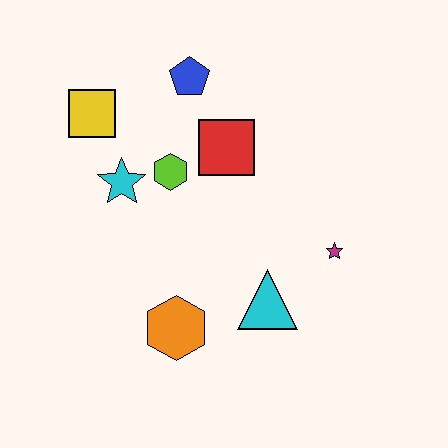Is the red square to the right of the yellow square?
Yes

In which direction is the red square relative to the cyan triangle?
The red square is above the cyan triangle.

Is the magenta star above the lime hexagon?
No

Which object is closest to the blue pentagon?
The red square is closest to the blue pentagon.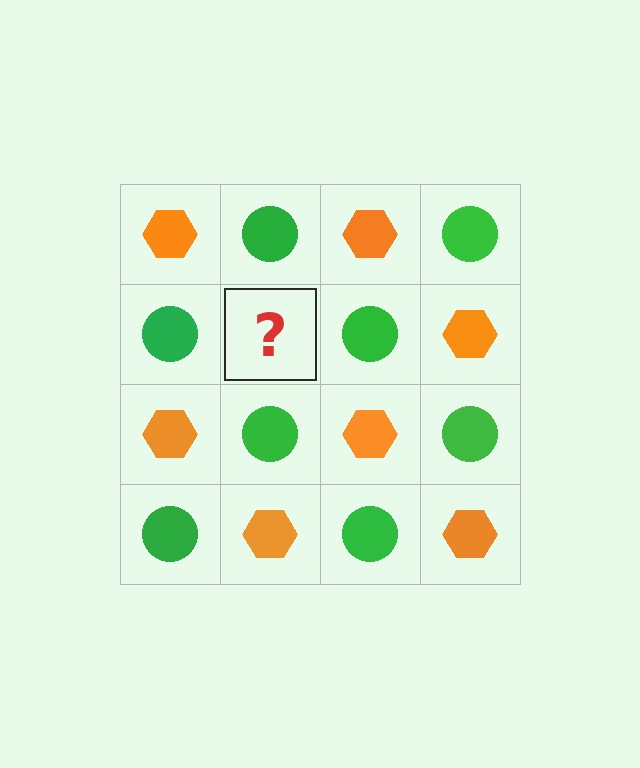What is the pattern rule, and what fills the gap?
The rule is that it alternates orange hexagon and green circle in a checkerboard pattern. The gap should be filled with an orange hexagon.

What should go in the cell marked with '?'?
The missing cell should contain an orange hexagon.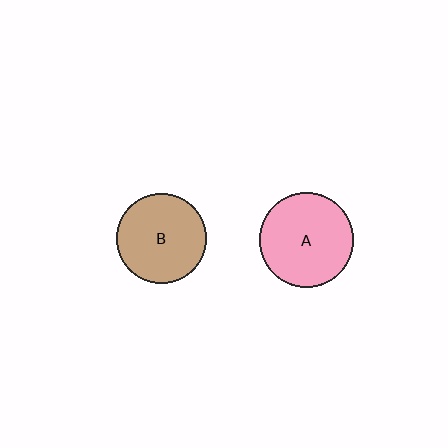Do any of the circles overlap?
No, none of the circles overlap.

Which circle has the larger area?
Circle A (pink).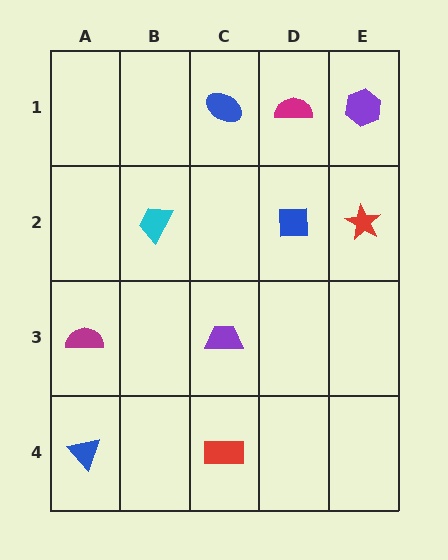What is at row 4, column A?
A blue triangle.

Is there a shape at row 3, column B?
No, that cell is empty.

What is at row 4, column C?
A red rectangle.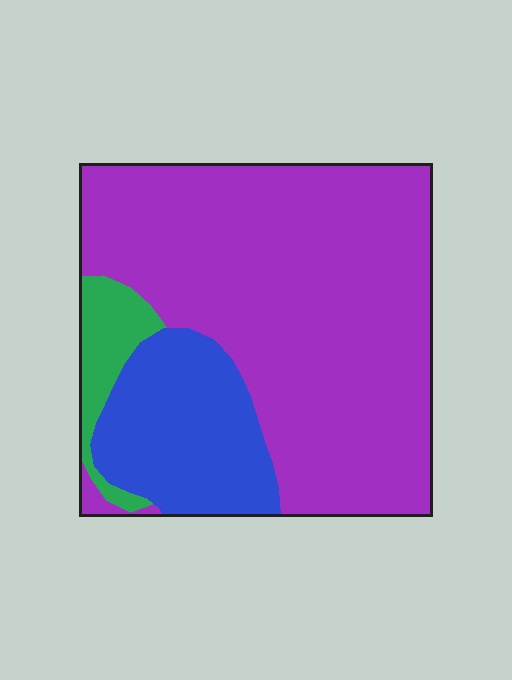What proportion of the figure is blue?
Blue takes up less than a quarter of the figure.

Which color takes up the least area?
Green, at roughly 5%.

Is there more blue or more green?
Blue.